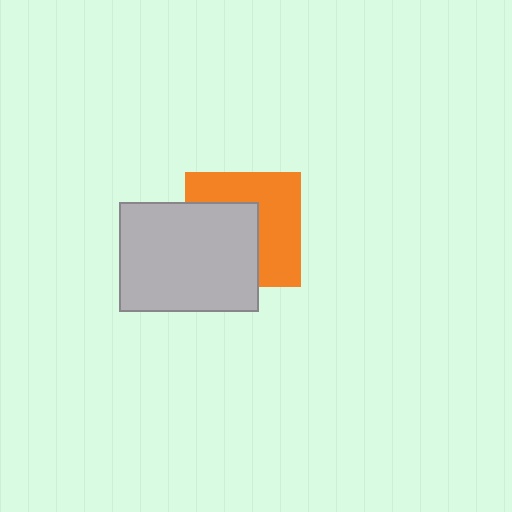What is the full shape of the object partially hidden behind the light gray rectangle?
The partially hidden object is an orange square.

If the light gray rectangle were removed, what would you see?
You would see the complete orange square.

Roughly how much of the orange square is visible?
About half of it is visible (roughly 53%).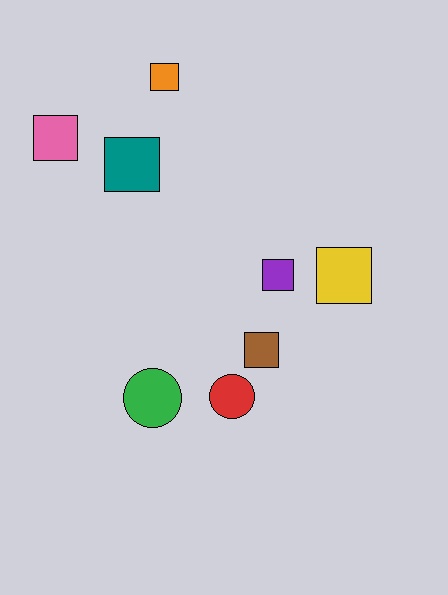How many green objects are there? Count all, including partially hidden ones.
There is 1 green object.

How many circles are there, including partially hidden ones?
There are 2 circles.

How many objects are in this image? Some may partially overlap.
There are 8 objects.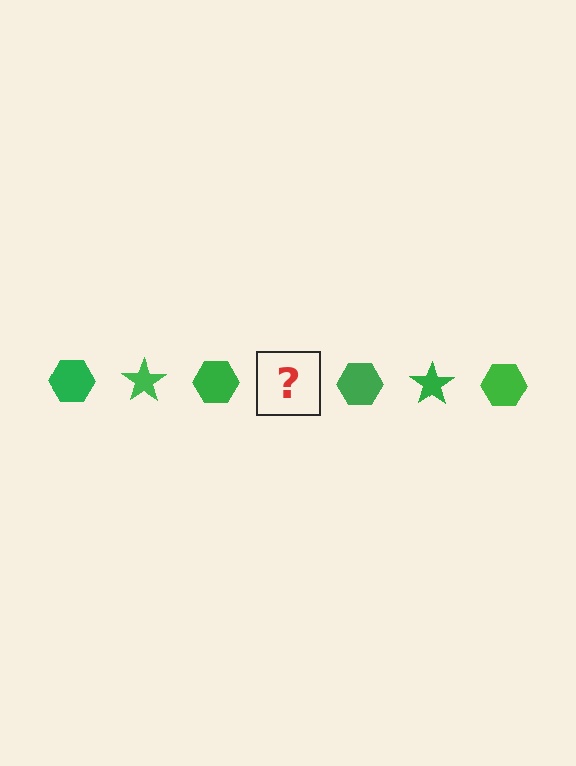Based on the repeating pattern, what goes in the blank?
The blank should be a green star.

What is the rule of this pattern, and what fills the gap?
The rule is that the pattern cycles through hexagon, star shapes in green. The gap should be filled with a green star.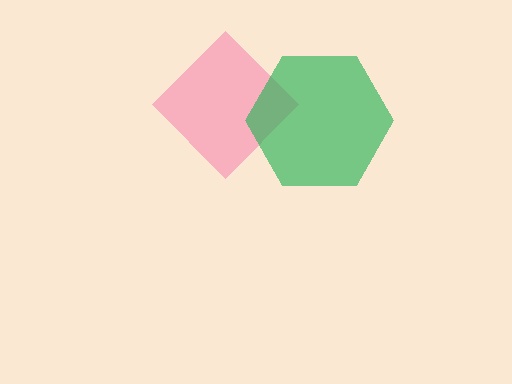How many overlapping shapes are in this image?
There are 2 overlapping shapes in the image.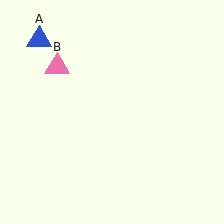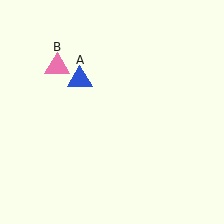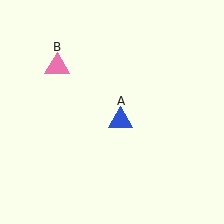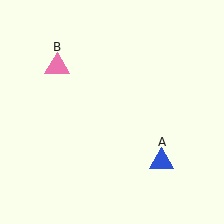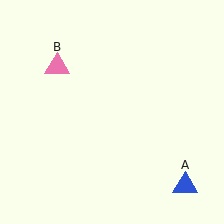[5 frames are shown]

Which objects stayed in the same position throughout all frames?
Pink triangle (object B) remained stationary.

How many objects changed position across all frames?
1 object changed position: blue triangle (object A).